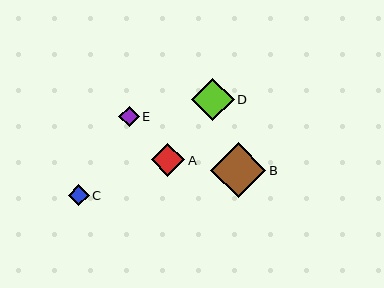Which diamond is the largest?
Diamond B is the largest with a size of approximately 55 pixels.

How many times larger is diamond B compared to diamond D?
Diamond B is approximately 1.3 times the size of diamond D.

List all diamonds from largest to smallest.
From largest to smallest: B, D, A, C, E.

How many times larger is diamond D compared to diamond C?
Diamond D is approximately 2.0 times the size of diamond C.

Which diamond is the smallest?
Diamond E is the smallest with a size of approximately 20 pixels.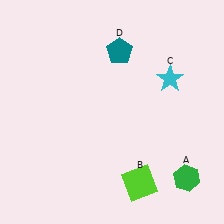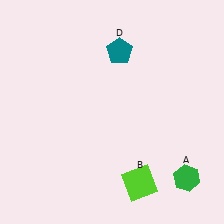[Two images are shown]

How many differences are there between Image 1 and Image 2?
There is 1 difference between the two images.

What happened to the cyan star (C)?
The cyan star (C) was removed in Image 2. It was in the top-right area of Image 1.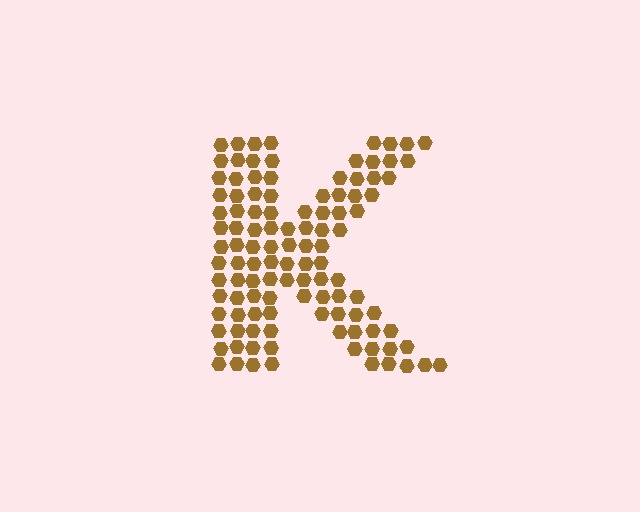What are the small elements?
The small elements are hexagons.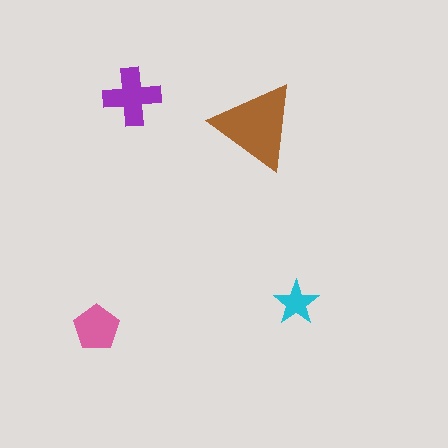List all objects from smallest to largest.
The cyan star, the pink pentagon, the purple cross, the brown triangle.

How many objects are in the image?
There are 4 objects in the image.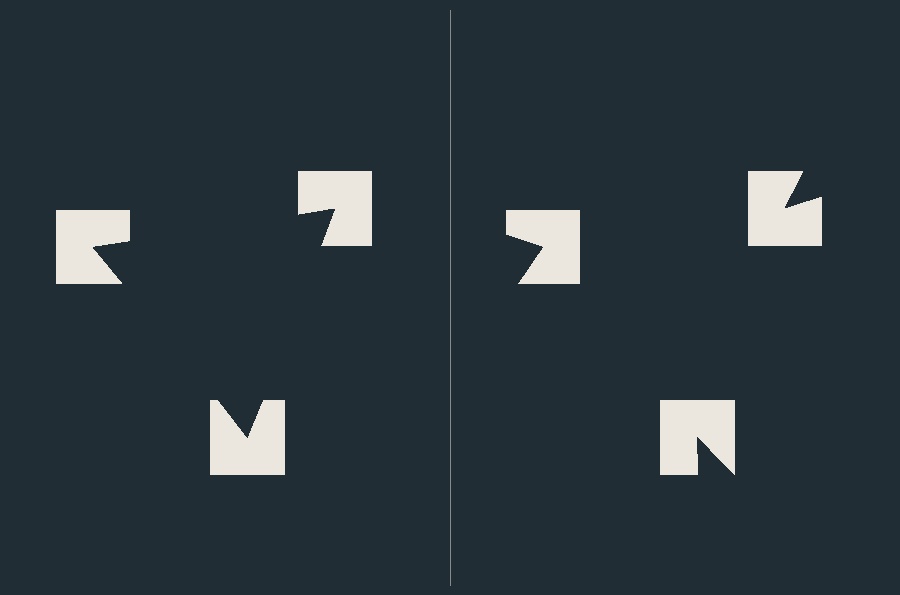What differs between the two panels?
The notched squares are positioned identically on both sides; only the wedge orientations differ. On the left they align to a triangle; on the right they are misaligned.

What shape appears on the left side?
An illusory triangle.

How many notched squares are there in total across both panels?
6 — 3 on each side.